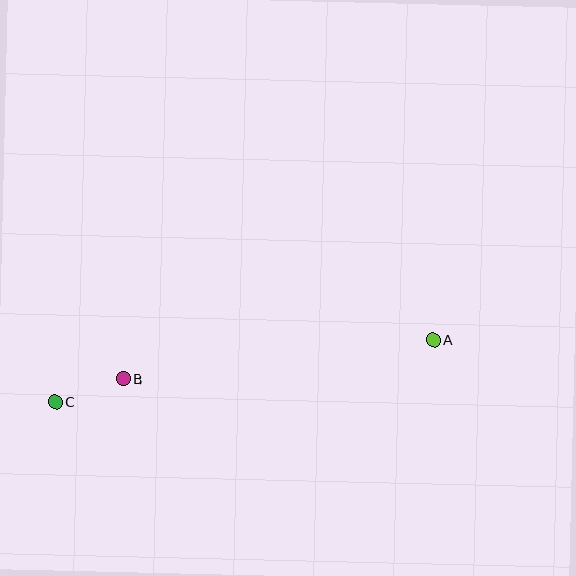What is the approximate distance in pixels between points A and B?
The distance between A and B is approximately 313 pixels.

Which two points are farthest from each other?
Points A and C are farthest from each other.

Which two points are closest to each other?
Points B and C are closest to each other.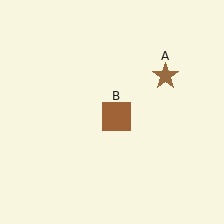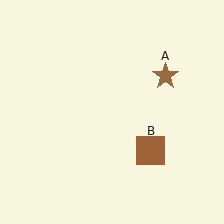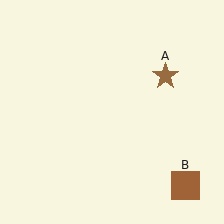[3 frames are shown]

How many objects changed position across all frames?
1 object changed position: brown square (object B).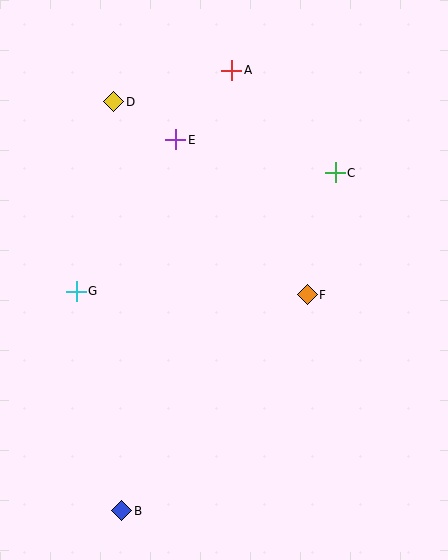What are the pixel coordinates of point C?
Point C is at (335, 173).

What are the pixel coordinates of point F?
Point F is at (307, 295).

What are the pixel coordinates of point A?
Point A is at (232, 70).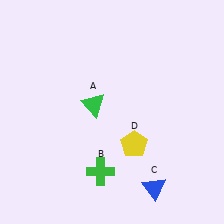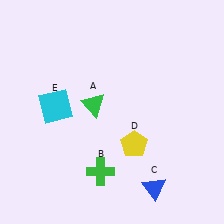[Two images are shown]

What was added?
A cyan square (E) was added in Image 2.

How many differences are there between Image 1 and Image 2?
There is 1 difference between the two images.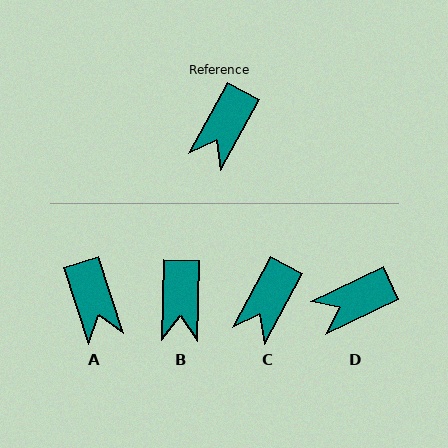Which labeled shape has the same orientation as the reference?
C.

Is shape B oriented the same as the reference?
No, it is off by about 27 degrees.